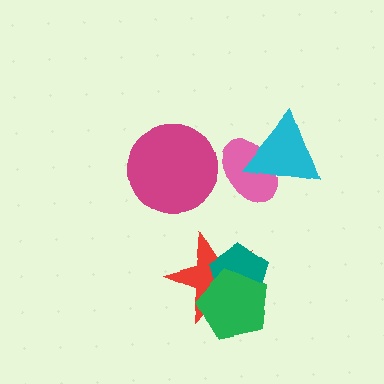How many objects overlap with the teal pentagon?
2 objects overlap with the teal pentagon.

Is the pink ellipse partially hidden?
Yes, it is partially covered by another shape.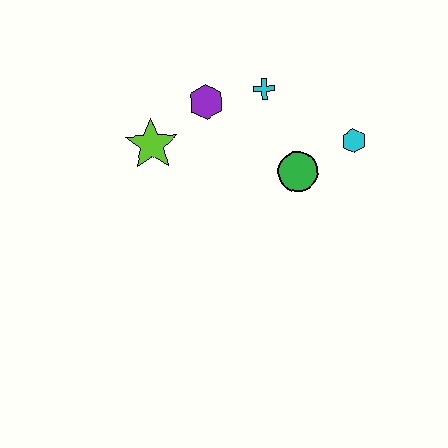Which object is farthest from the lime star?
The cyan hexagon is farthest from the lime star.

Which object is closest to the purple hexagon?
The cyan cross is closest to the purple hexagon.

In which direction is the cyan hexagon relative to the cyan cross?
The cyan hexagon is to the right of the cyan cross.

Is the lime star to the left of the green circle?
Yes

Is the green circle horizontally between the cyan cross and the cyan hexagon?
Yes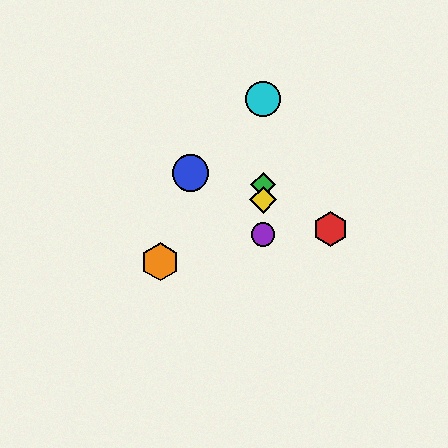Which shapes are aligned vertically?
The green diamond, the yellow diamond, the purple circle, the cyan circle are aligned vertically.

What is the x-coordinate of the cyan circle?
The cyan circle is at x≈263.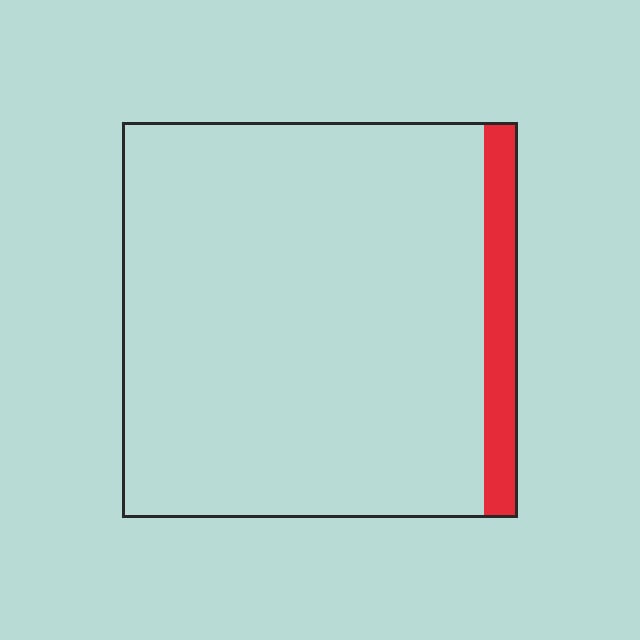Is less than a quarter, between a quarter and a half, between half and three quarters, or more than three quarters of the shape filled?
Less than a quarter.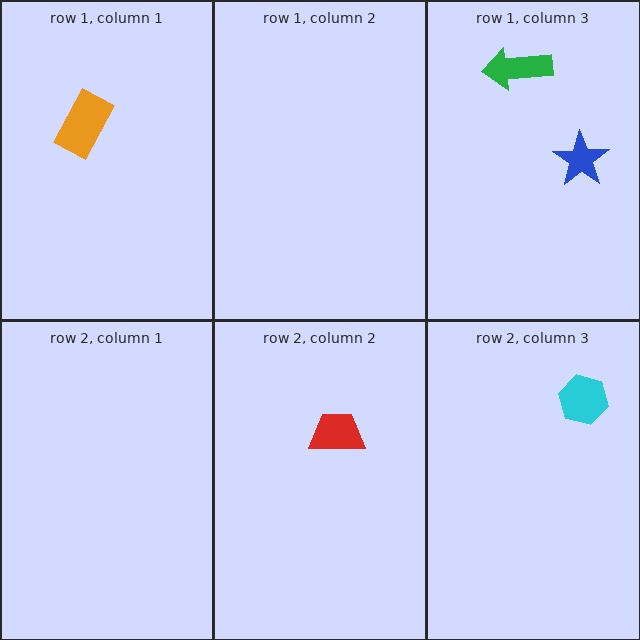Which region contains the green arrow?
The row 1, column 3 region.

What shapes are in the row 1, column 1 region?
The orange rectangle.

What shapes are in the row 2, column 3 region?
The cyan hexagon.